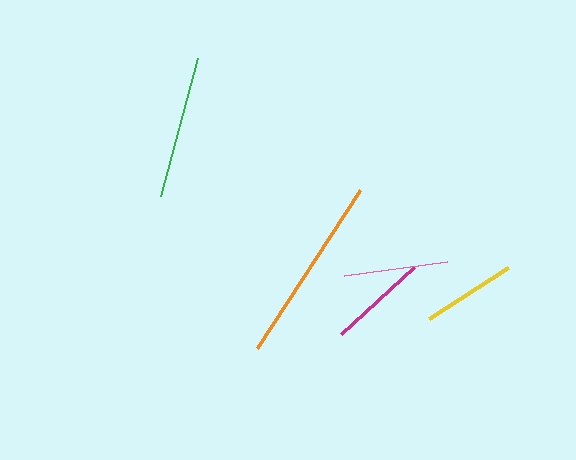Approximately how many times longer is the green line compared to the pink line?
The green line is approximately 1.4 times the length of the pink line.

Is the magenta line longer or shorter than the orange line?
The orange line is longer than the magenta line.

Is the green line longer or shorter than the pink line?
The green line is longer than the pink line.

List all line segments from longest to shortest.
From longest to shortest: orange, green, pink, magenta, yellow.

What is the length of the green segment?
The green segment is approximately 143 pixels long.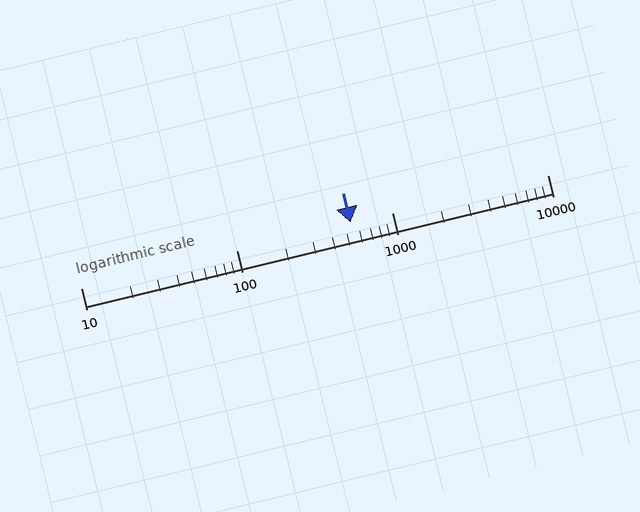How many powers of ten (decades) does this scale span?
The scale spans 3 decades, from 10 to 10000.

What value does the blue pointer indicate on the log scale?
The pointer indicates approximately 540.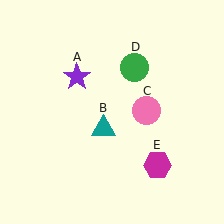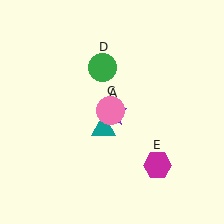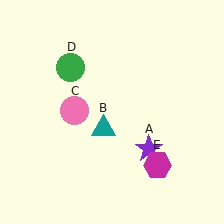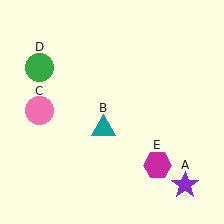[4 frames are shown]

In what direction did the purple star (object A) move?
The purple star (object A) moved down and to the right.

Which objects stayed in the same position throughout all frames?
Teal triangle (object B) and magenta hexagon (object E) remained stationary.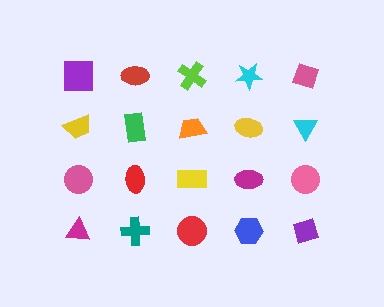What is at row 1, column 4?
A cyan star.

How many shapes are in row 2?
5 shapes.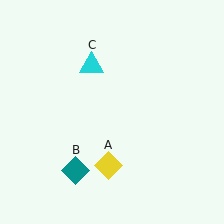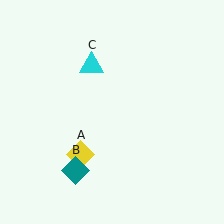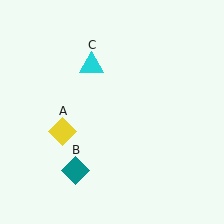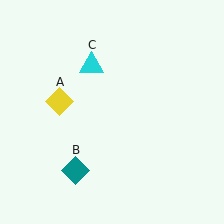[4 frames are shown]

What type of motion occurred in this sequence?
The yellow diamond (object A) rotated clockwise around the center of the scene.